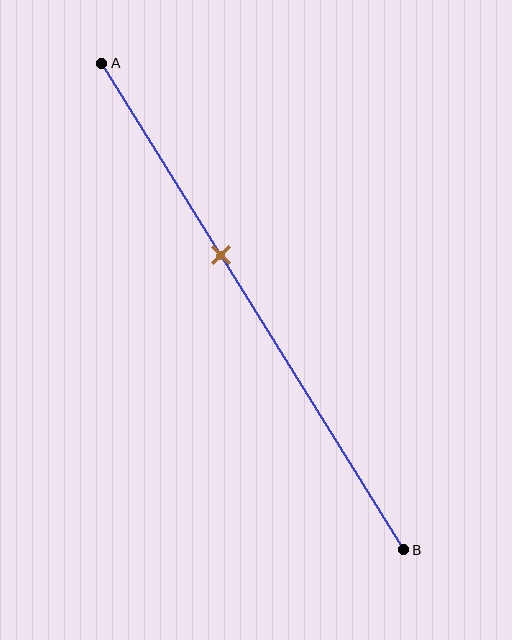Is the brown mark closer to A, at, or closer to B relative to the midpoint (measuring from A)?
The brown mark is closer to point A than the midpoint of segment AB.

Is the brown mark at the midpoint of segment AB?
No, the mark is at about 40% from A, not at the 50% midpoint.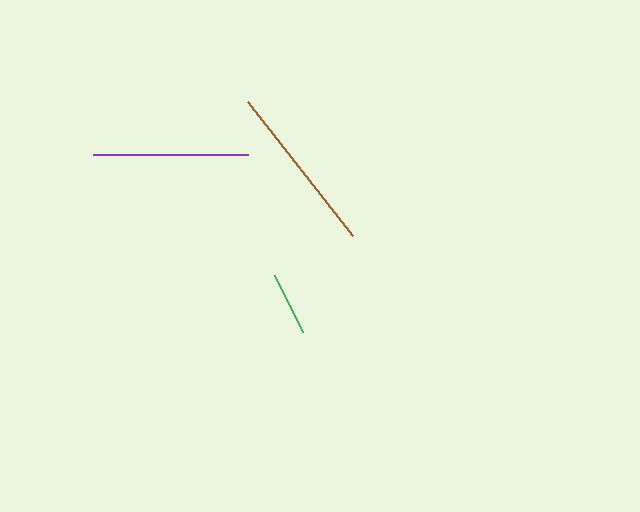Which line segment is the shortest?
The green line is the shortest at approximately 64 pixels.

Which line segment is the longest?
The brown line is the longest at approximately 169 pixels.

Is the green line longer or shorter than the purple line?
The purple line is longer than the green line.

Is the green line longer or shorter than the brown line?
The brown line is longer than the green line.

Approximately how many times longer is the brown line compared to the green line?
The brown line is approximately 2.6 times the length of the green line.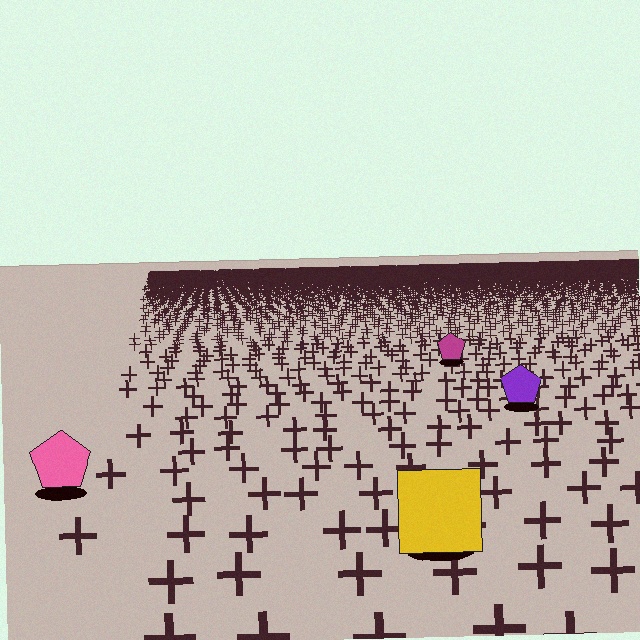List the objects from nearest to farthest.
From nearest to farthest: the yellow square, the pink pentagon, the purple pentagon, the magenta pentagon.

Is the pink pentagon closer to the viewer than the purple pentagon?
Yes. The pink pentagon is closer — you can tell from the texture gradient: the ground texture is coarser near it.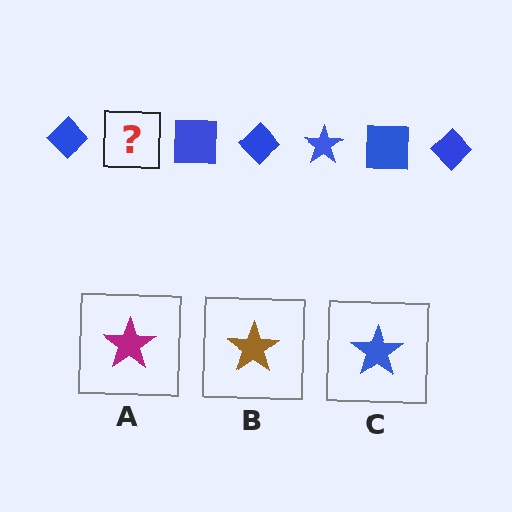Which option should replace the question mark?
Option C.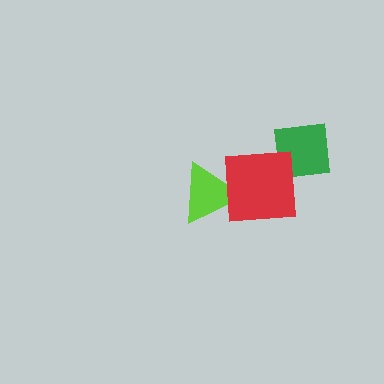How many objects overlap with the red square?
2 objects overlap with the red square.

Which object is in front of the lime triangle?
The red square is in front of the lime triangle.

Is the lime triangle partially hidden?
Yes, it is partially covered by another shape.